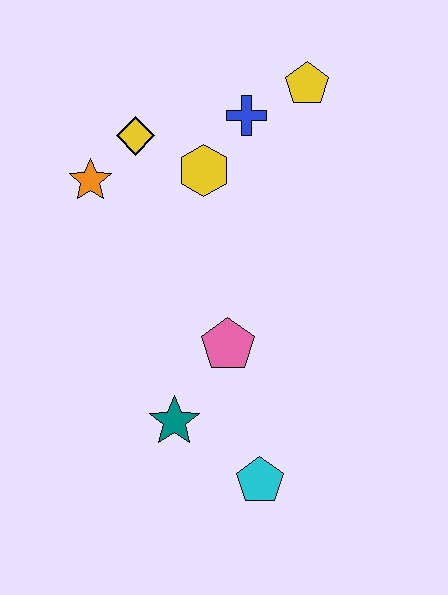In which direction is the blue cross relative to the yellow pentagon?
The blue cross is to the left of the yellow pentagon.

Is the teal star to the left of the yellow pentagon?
Yes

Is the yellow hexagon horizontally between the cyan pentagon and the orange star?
Yes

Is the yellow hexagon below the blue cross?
Yes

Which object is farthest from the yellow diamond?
The cyan pentagon is farthest from the yellow diamond.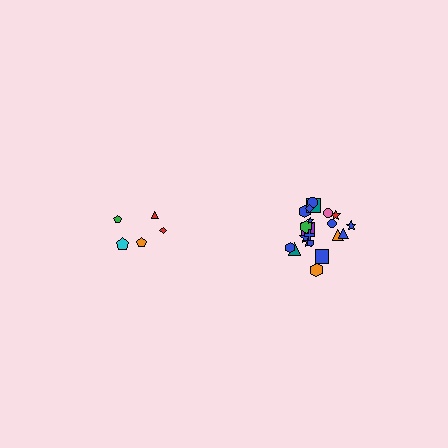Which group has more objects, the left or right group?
The right group.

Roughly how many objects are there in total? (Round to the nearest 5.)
Roughly 25 objects in total.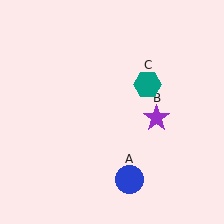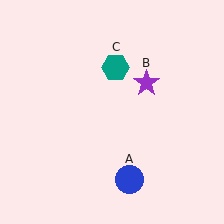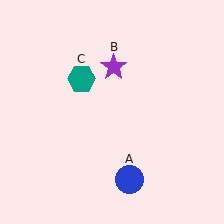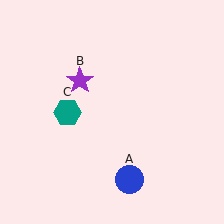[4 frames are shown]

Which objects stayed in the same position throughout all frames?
Blue circle (object A) remained stationary.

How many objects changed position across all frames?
2 objects changed position: purple star (object B), teal hexagon (object C).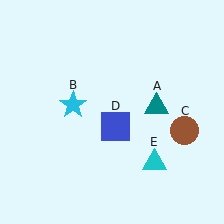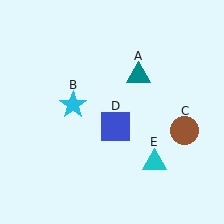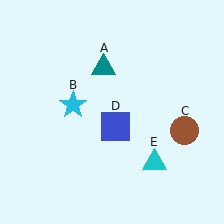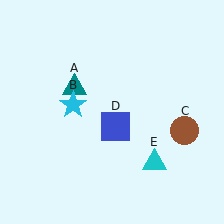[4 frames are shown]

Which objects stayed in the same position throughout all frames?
Cyan star (object B) and brown circle (object C) and blue square (object D) and cyan triangle (object E) remained stationary.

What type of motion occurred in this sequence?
The teal triangle (object A) rotated counterclockwise around the center of the scene.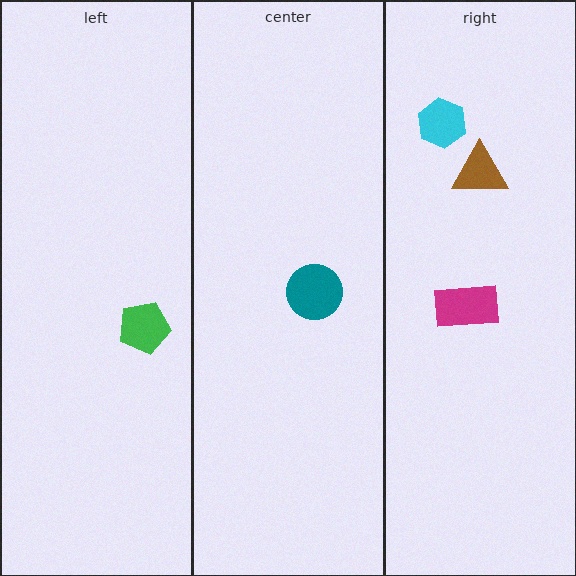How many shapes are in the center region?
1.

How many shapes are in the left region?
1.